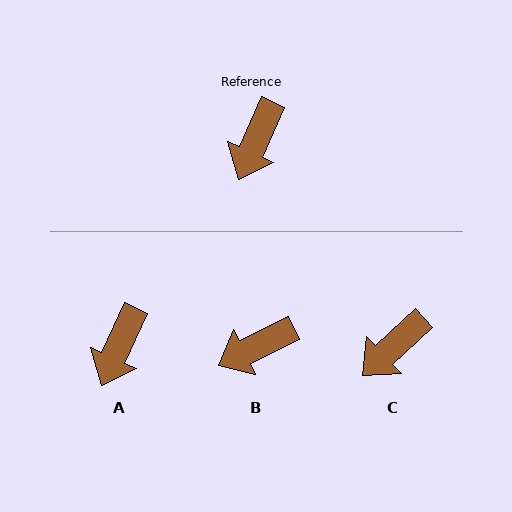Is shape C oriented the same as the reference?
No, it is off by about 23 degrees.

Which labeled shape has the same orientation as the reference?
A.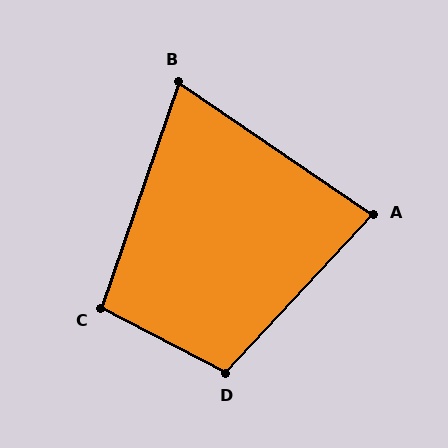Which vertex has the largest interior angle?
D, at approximately 105 degrees.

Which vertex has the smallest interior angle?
B, at approximately 75 degrees.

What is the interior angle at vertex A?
Approximately 81 degrees (acute).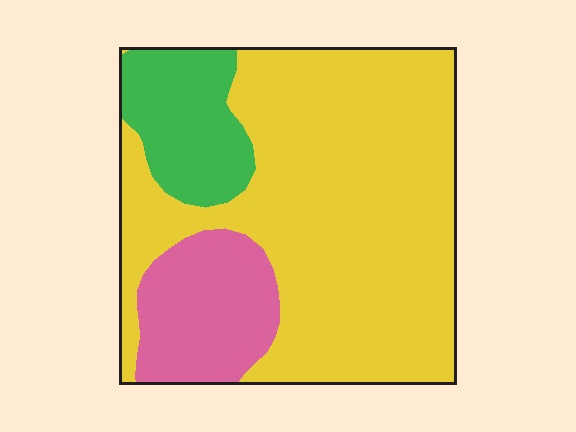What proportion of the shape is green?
Green takes up less than a quarter of the shape.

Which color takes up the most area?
Yellow, at roughly 70%.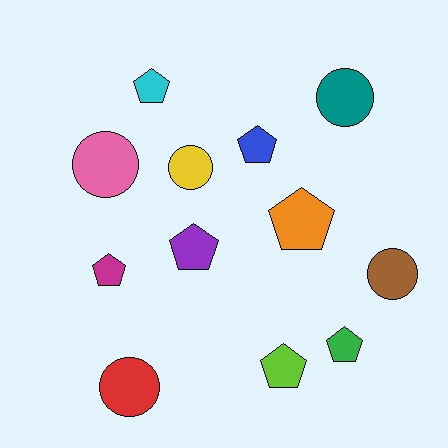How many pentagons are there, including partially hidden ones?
There are 7 pentagons.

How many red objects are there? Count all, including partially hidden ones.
There is 1 red object.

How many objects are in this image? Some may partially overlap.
There are 12 objects.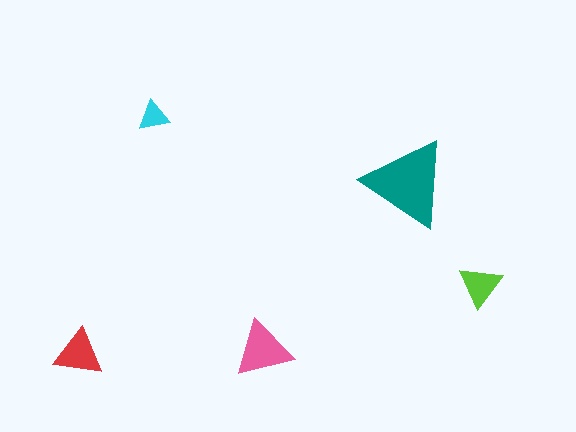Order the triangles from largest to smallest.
the teal one, the pink one, the red one, the lime one, the cyan one.